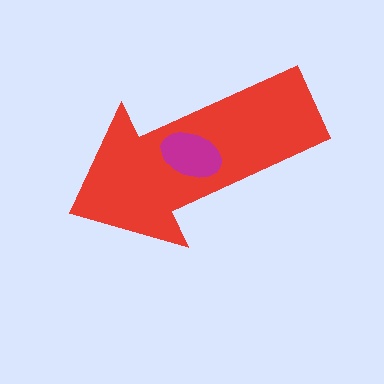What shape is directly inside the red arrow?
The magenta ellipse.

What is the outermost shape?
The red arrow.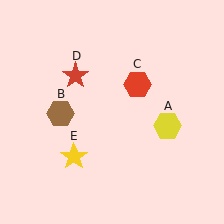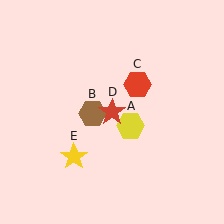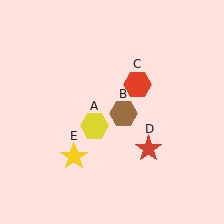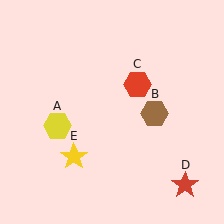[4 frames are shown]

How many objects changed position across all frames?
3 objects changed position: yellow hexagon (object A), brown hexagon (object B), red star (object D).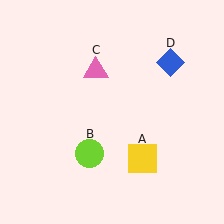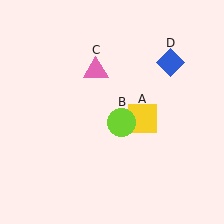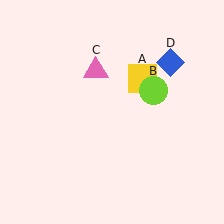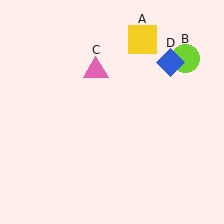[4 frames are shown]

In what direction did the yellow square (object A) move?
The yellow square (object A) moved up.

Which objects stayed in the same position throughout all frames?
Pink triangle (object C) and blue diamond (object D) remained stationary.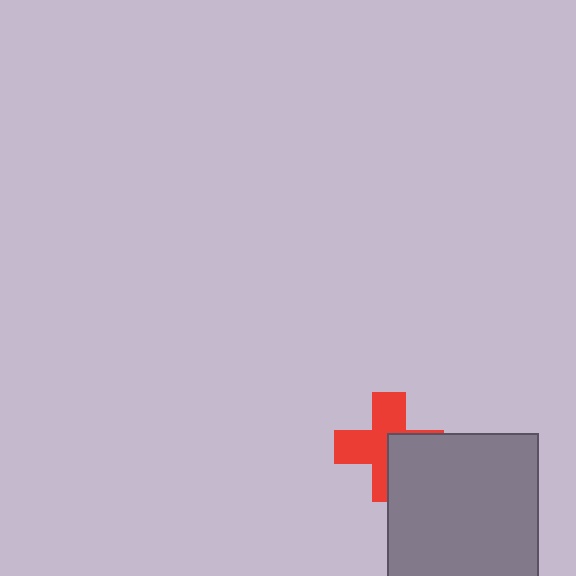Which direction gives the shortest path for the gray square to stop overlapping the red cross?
Moving toward the lower-right gives the shortest separation.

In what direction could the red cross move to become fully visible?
The red cross could move toward the upper-left. That would shift it out from behind the gray square entirely.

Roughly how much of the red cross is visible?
About half of it is visible (roughly 63%).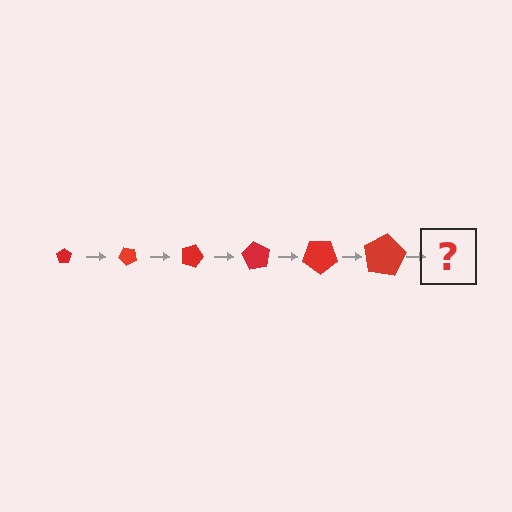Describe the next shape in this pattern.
It should be a pentagon, larger than the previous one and rotated 270 degrees from the start.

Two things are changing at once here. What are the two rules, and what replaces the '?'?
The two rules are that the pentagon grows larger each step and it rotates 45 degrees each step. The '?' should be a pentagon, larger than the previous one and rotated 270 degrees from the start.